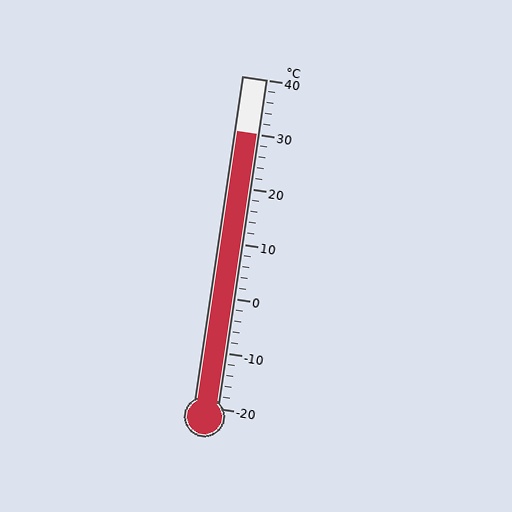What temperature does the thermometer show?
The thermometer shows approximately 30°C.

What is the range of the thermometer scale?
The thermometer scale ranges from -20°C to 40°C.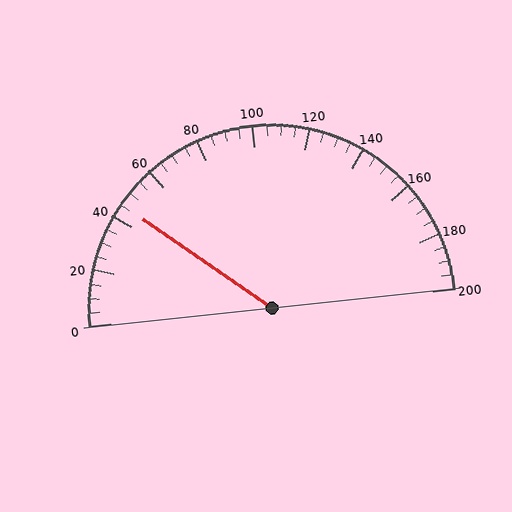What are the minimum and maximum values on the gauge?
The gauge ranges from 0 to 200.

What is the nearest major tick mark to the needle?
The nearest major tick mark is 40.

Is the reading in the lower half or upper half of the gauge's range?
The reading is in the lower half of the range (0 to 200).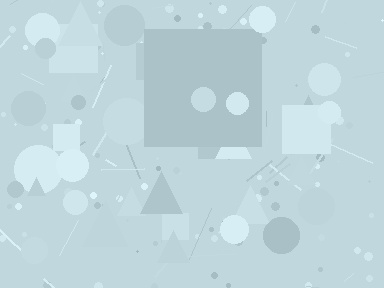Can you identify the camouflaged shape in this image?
The camouflaged shape is a square.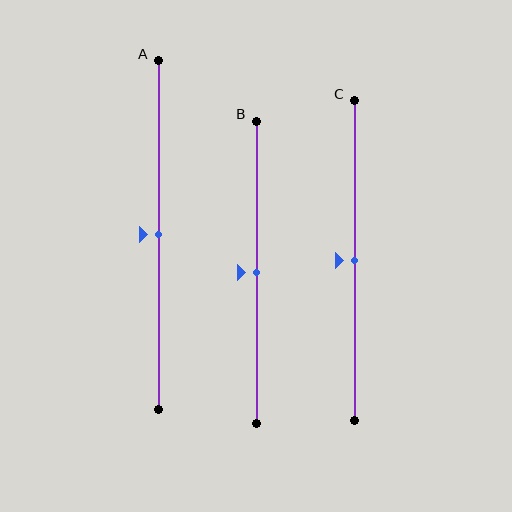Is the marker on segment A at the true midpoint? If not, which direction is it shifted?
Yes, the marker on segment A is at the true midpoint.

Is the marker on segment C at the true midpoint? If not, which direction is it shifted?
Yes, the marker on segment C is at the true midpoint.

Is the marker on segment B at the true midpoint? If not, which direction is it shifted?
Yes, the marker on segment B is at the true midpoint.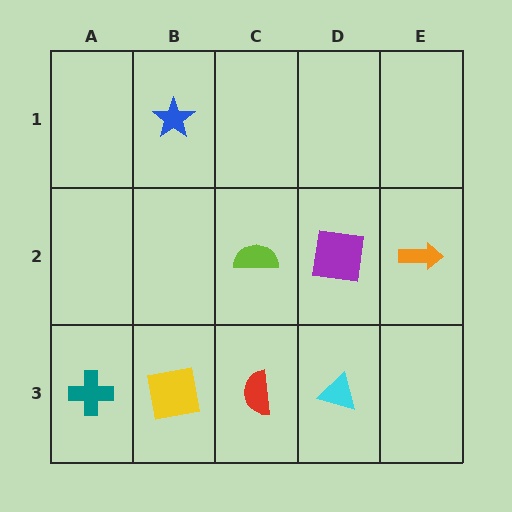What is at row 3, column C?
A red semicircle.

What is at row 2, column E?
An orange arrow.